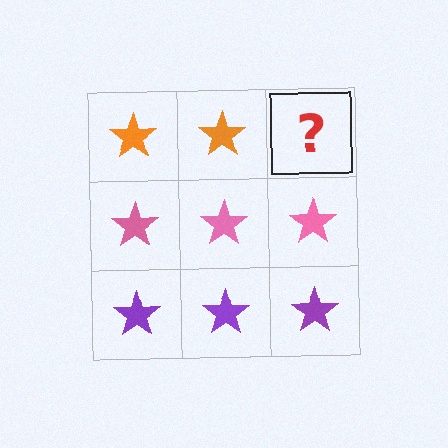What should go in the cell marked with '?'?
The missing cell should contain an orange star.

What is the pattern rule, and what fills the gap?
The rule is that each row has a consistent color. The gap should be filled with an orange star.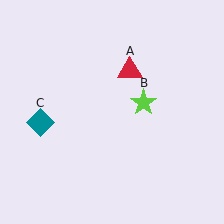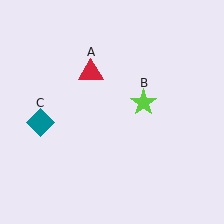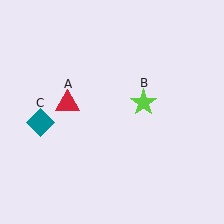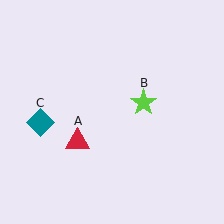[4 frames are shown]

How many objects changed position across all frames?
1 object changed position: red triangle (object A).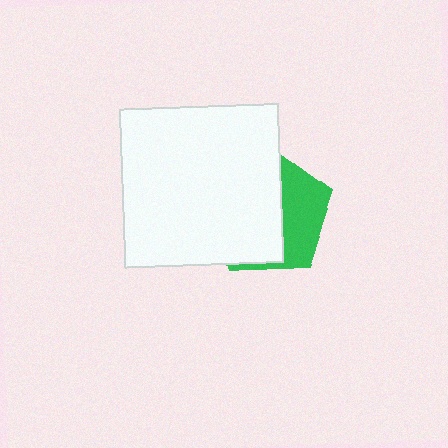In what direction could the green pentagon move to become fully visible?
The green pentagon could move right. That would shift it out from behind the white square entirely.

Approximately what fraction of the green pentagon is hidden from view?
Roughly 63% of the green pentagon is hidden behind the white square.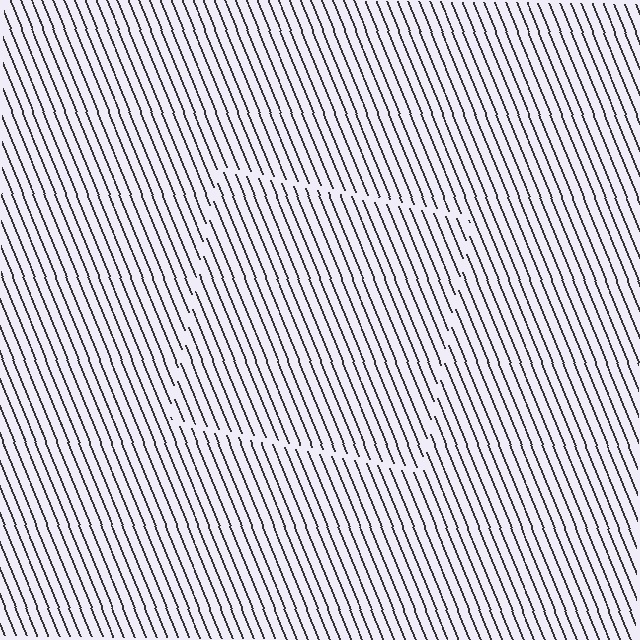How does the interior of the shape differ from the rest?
The interior of the shape contains the same grating, shifted by half a period — the contour is defined by the phase discontinuity where line-ends from the inner and outer gratings abut.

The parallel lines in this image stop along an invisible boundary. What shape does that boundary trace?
An illusory square. The interior of the shape contains the same grating, shifted by half a period — the contour is defined by the phase discontinuity where line-ends from the inner and outer gratings abut.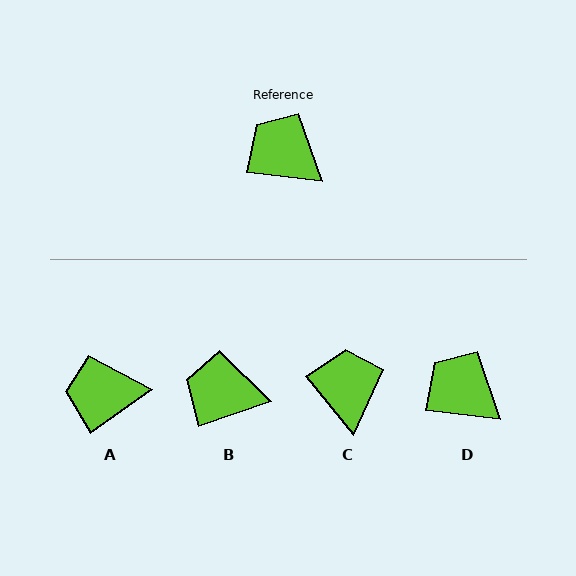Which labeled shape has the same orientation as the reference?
D.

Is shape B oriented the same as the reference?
No, it is off by about 26 degrees.